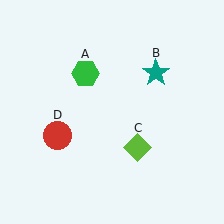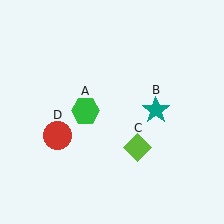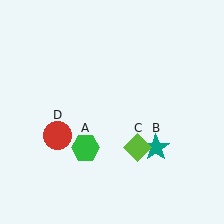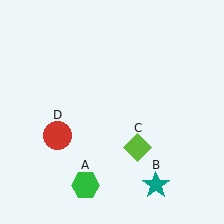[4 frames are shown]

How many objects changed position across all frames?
2 objects changed position: green hexagon (object A), teal star (object B).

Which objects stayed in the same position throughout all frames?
Lime diamond (object C) and red circle (object D) remained stationary.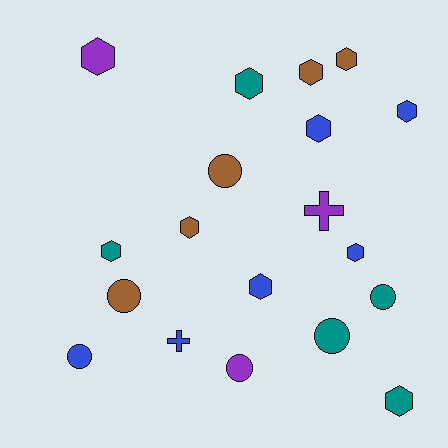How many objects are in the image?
There are 19 objects.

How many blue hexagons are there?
There are 4 blue hexagons.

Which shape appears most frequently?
Hexagon, with 11 objects.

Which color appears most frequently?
Blue, with 6 objects.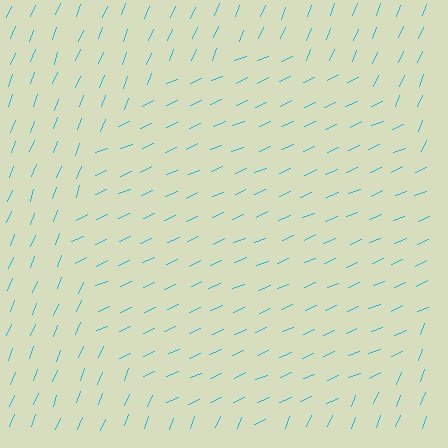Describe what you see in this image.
The image is filled with small cyan line segments. A circle region in the image has lines oriented differently from the surrounding lines, creating a visible texture boundary.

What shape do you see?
I see a circle.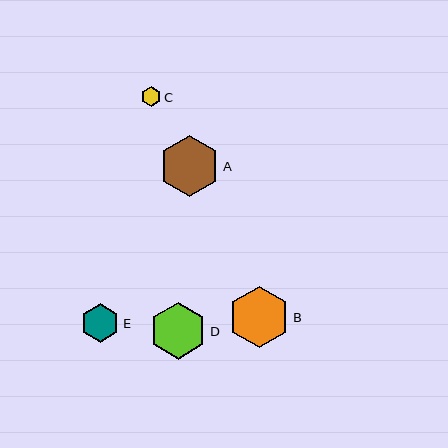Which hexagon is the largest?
Hexagon B is the largest with a size of approximately 62 pixels.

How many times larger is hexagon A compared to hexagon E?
Hexagon A is approximately 1.6 times the size of hexagon E.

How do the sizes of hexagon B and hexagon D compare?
Hexagon B and hexagon D are approximately the same size.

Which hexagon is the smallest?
Hexagon C is the smallest with a size of approximately 20 pixels.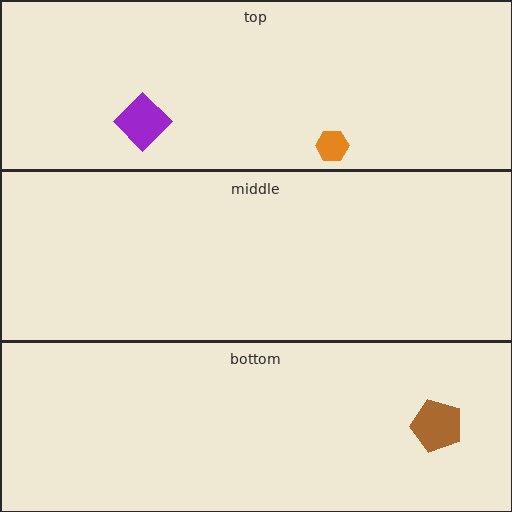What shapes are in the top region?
The purple diamond, the orange hexagon.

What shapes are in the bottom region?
The brown pentagon.